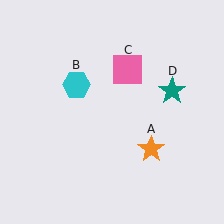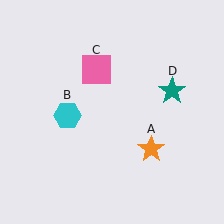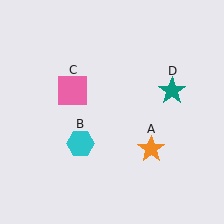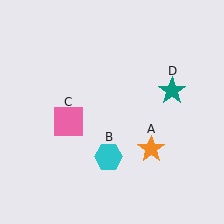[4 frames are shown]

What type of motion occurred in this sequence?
The cyan hexagon (object B), pink square (object C) rotated counterclockwise around the center of the scene.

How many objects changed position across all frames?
2 objects changed position: cyan hexagon (object B), pink square (object C).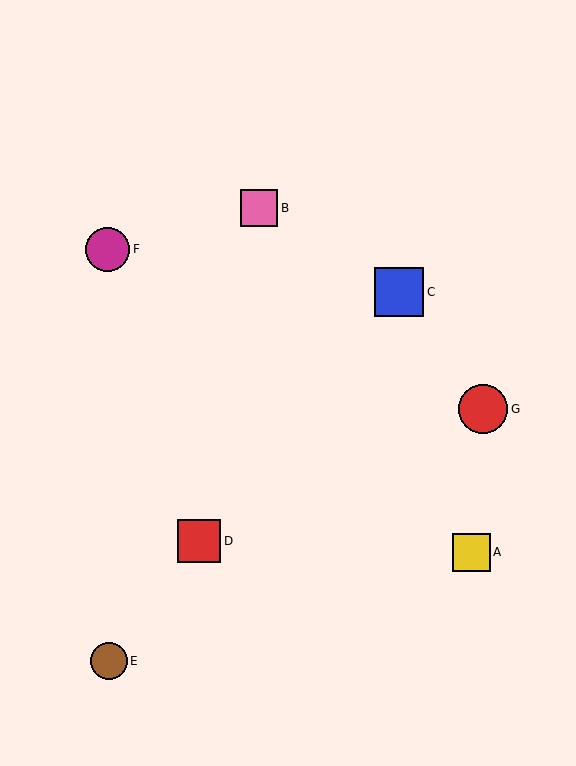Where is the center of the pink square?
The center of the pink square is at (259, 208).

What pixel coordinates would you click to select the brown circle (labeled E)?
Click at (109, 661) to select the brown circle E.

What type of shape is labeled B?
Shape B is a pink square.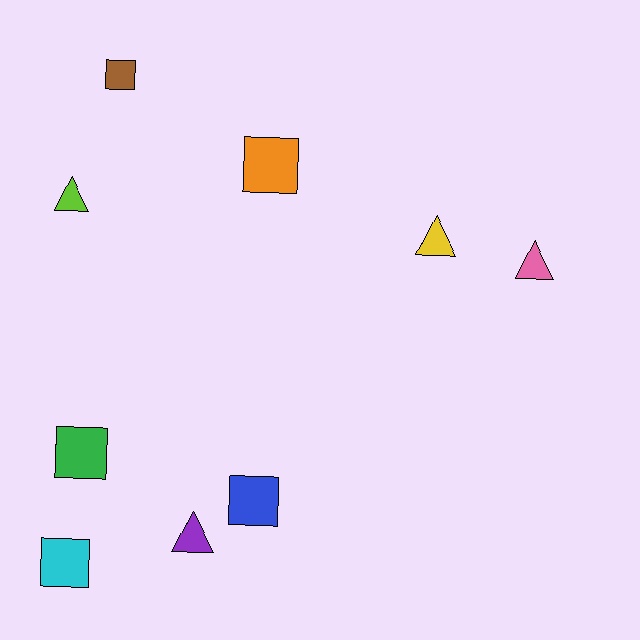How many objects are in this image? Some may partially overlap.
There are 9 objects.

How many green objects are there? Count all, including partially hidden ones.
There is 1 green object.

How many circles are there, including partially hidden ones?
There are no circles.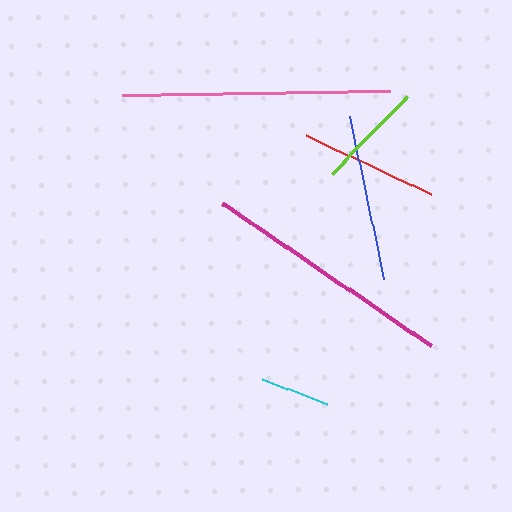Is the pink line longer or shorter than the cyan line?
The pink line is longer than the cyan line.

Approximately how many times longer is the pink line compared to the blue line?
The pink line is approximately 1.6 times the length of the blue line.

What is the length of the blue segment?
The blue segment is approximately 166 pixels long.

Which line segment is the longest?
The pink line is the longest at approximately 267 pixels.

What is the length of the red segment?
The red segment is approximately 138 pixels long.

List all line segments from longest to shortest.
From longest to shortest: pink, magenta, blue, red, lime, cyan.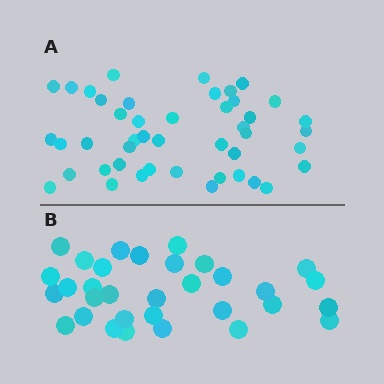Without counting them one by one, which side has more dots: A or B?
Region A (the top region) has more dots.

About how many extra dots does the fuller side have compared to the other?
Region A has approximately 15 more dots than region B.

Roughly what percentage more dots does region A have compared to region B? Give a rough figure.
About 40% more.